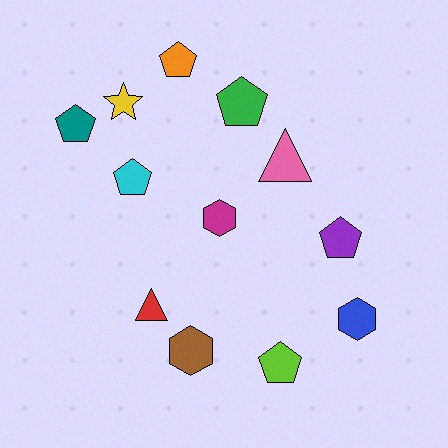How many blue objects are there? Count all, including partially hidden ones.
There is 1 blue object.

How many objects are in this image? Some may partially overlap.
There are 12 objects.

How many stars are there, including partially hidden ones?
There is 1 star.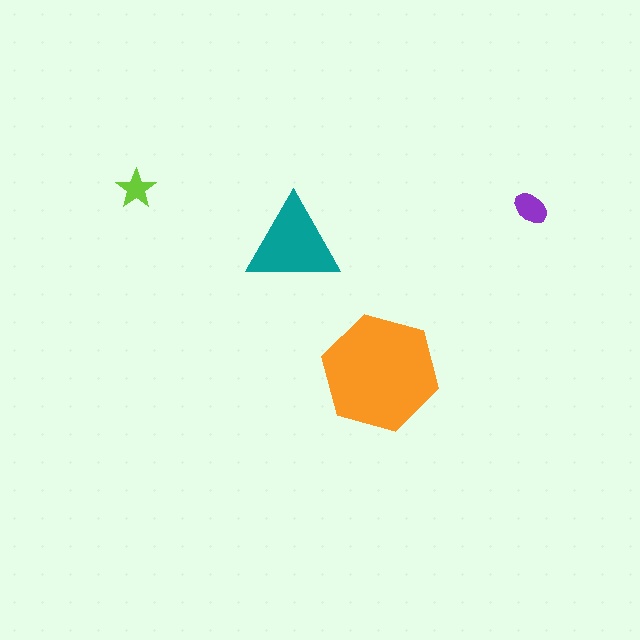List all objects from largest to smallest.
The orange hexagon, the teal triangle, the purple ellipse, the lime star.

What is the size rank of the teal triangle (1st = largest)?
2nd.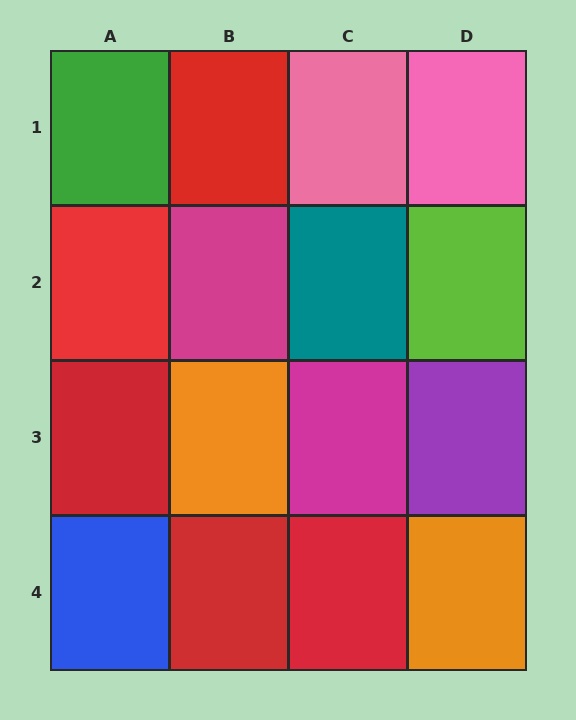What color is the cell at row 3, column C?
Magenta.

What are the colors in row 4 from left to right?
Blue, red, red, orange.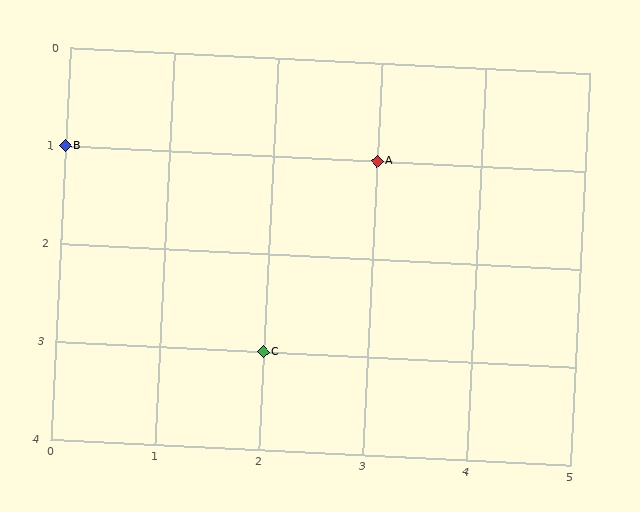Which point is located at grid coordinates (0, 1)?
Point B is at (0, 1).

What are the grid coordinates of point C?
Point C is at grid coordinates (2, 3).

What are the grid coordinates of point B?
Point B is at grid coordinates (0, 1).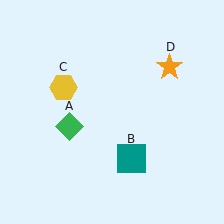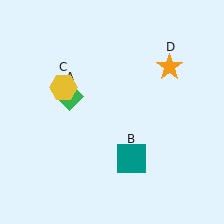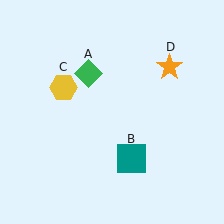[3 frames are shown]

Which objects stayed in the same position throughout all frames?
Teal square (object B) and yellow hexagon (object C) and orange star (object D) remained stationary.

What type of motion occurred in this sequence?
The green diamond (object A) rotated clockwise around the center of the scene.